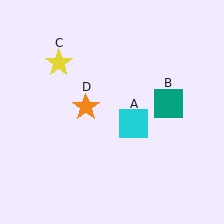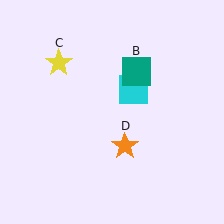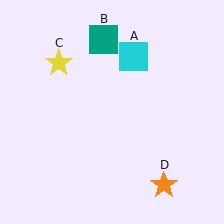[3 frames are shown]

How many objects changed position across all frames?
3 objects changed position: cyan square (object A), teal square (object B), orange star (object D).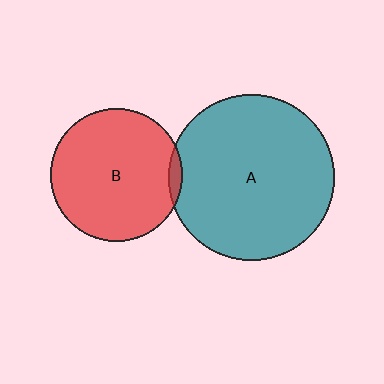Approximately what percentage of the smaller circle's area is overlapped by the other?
Approximately 5%.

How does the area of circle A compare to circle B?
Approximately 1.6 times.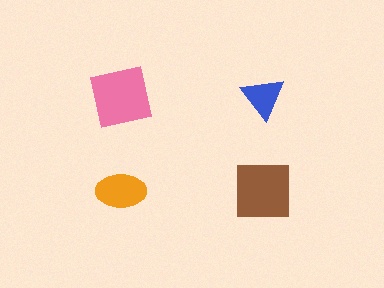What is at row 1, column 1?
A pink square.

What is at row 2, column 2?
A brown square.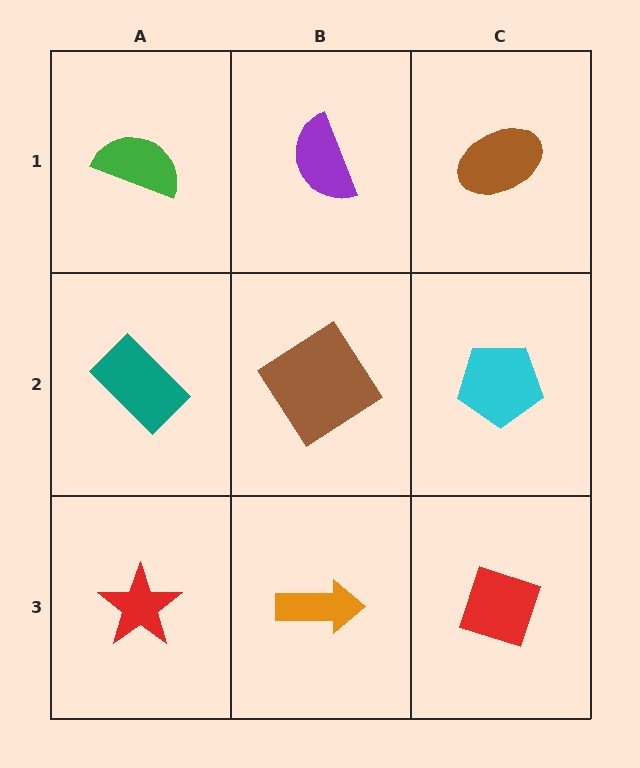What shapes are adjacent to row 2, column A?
A green semicircle (row 1, column A), a red star (row 3, column A), a brown diamond (row 2, column B).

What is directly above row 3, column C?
A cyan pentagon.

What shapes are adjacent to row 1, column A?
A teal rectangle (row 2, column A), a purple semicircle (row 1, column B).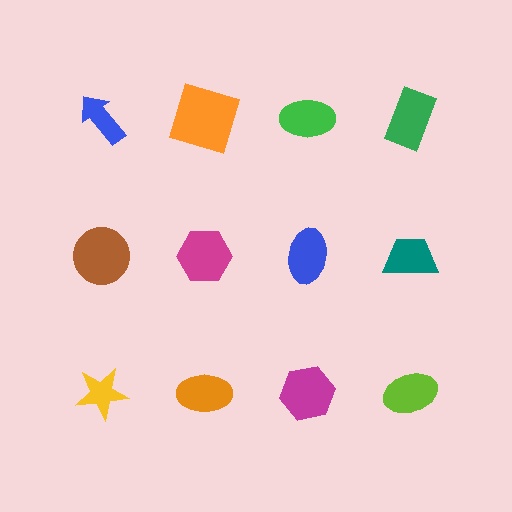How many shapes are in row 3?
4 shapes.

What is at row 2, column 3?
A blue ellipse.